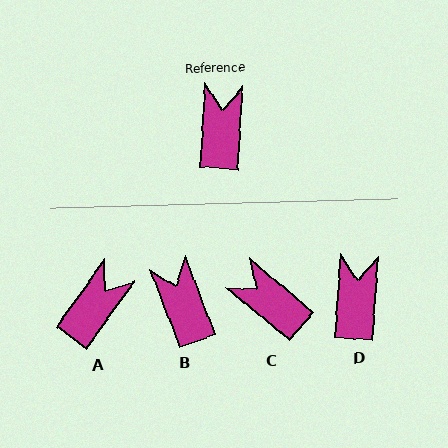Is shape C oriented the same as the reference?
No, it is off by about 54 degrees.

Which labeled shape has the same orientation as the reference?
D.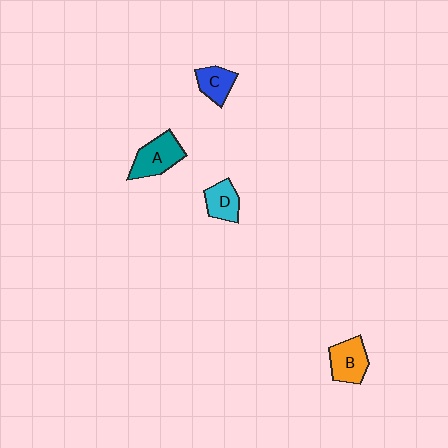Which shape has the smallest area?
Shape C (blue).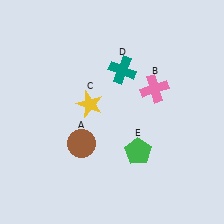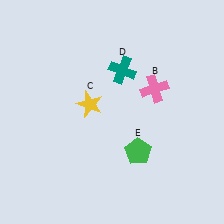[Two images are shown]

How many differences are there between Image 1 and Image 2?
There is 1 difference between the two images.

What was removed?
The brown circle (A) was removed in Image 2.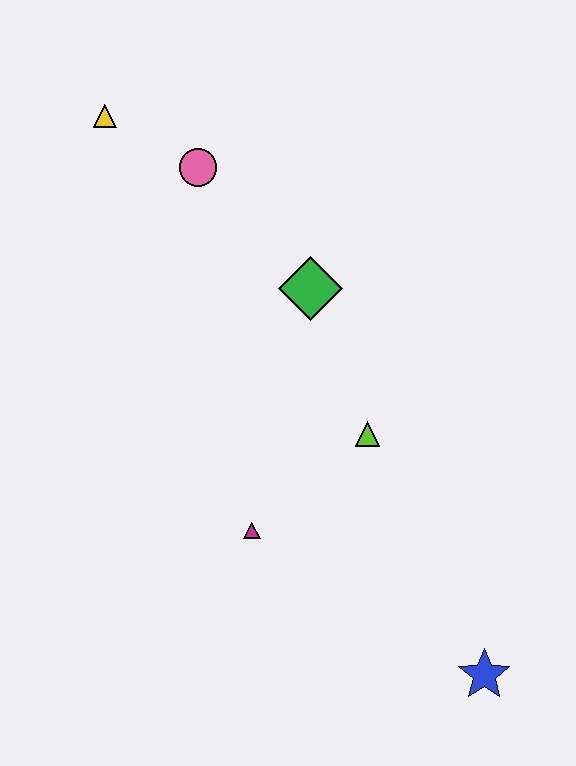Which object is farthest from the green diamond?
The blue star is farthest from the green diamond.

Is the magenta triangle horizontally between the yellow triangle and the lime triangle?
Yes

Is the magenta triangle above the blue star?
Yes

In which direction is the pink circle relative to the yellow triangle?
The pink circle is to the right of the yellow triangle.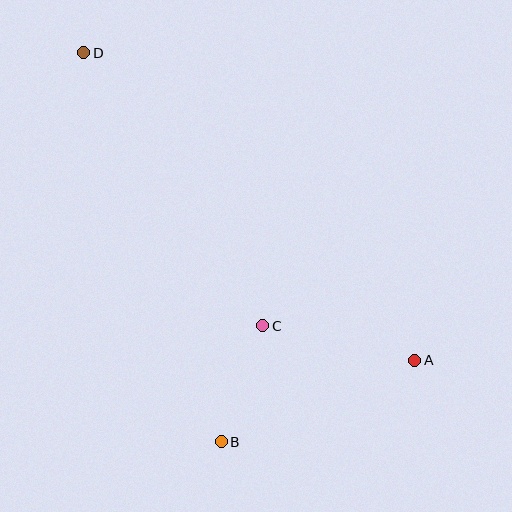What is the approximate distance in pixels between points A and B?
The distance between A and B is approximately 210 pixels.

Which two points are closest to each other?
Points B and C are closest to each other.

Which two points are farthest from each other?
Points A and D are farthest from each other.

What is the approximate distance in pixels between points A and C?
The distance between A and C is approximately 156 pixels.